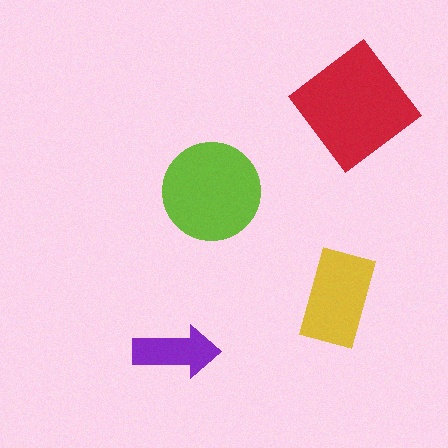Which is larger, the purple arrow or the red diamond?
The red diamond.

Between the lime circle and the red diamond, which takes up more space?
The red diamond.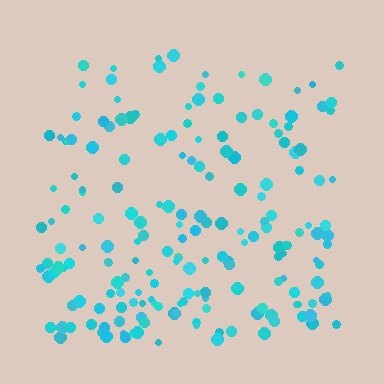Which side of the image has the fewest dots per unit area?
The top.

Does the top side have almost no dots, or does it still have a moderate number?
Still a moderate number, just noticeably fewer than the bottom.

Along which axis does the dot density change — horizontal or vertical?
Vertical.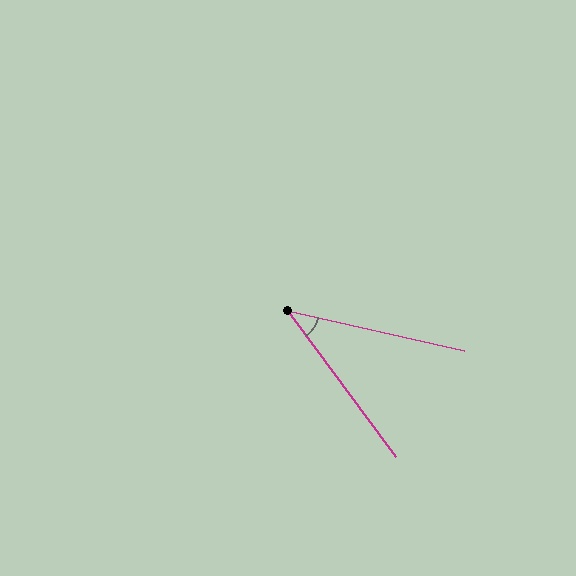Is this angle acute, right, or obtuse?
It is acute.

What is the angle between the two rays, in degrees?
Approximately 41 degrees.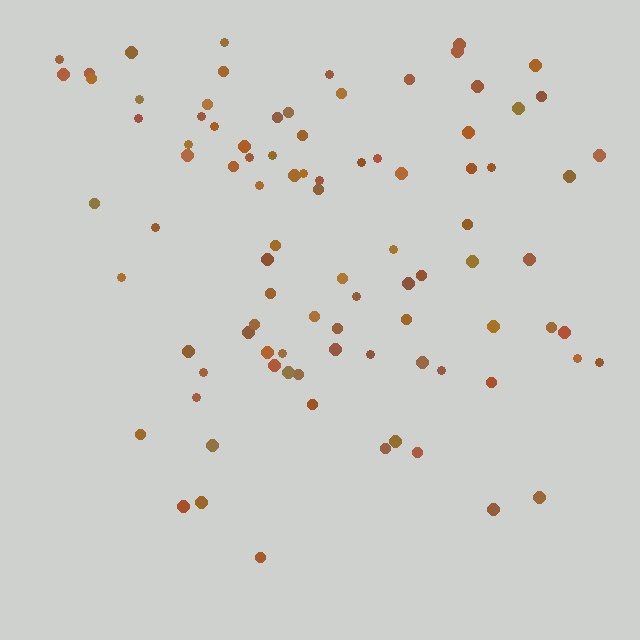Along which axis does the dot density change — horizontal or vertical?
Vertical.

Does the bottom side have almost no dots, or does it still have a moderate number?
Still a moderate number, just noticeably fewer than the top.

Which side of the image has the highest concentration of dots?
The top.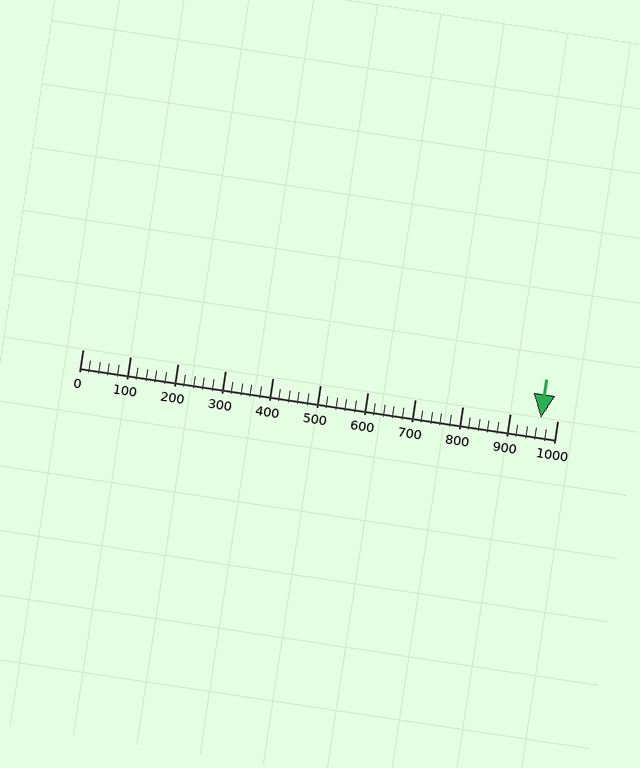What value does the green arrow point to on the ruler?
The green arrow points to approximately 965.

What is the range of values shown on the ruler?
The ruler shows values from 0 to 1000.